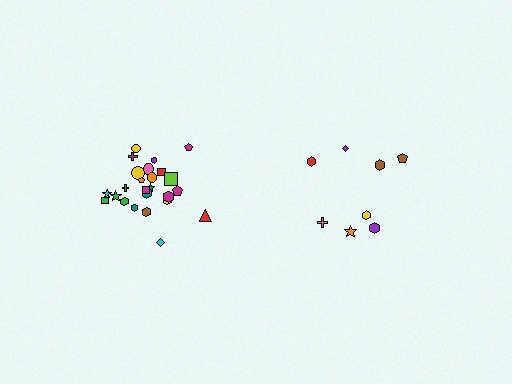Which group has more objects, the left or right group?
The left group.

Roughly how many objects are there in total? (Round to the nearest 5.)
Roughly 35 objects in total.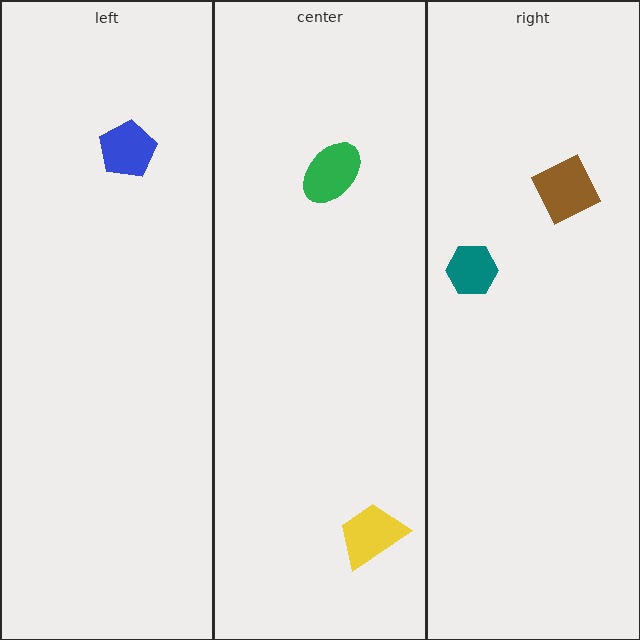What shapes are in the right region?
The brown square, the teal hexagon.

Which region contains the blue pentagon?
The left region.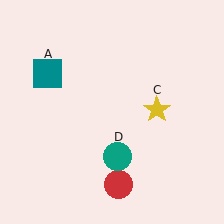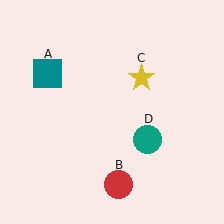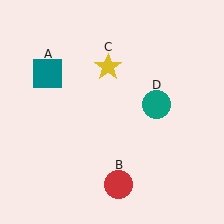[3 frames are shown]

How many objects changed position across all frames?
2 objects changed position: yellow star (object C), teal circle (object D).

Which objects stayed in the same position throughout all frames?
Teal square (object A) and red circle (object B) remained stationary.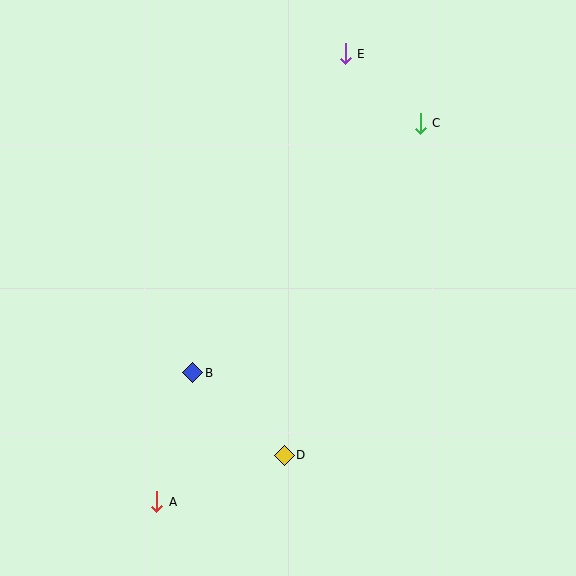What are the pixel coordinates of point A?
Point A is at (157, 502).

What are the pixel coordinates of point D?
Point D is at (284, 455).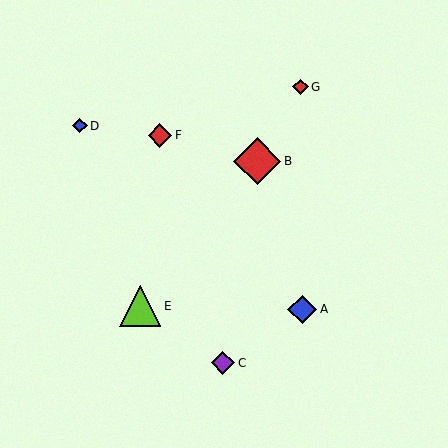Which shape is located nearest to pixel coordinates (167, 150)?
The red diamond (labeled F) at (160, 135) is nearest to that location.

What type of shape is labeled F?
Shape F is a red diamond.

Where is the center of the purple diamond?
The center of the purple diamond is at (223, 363).